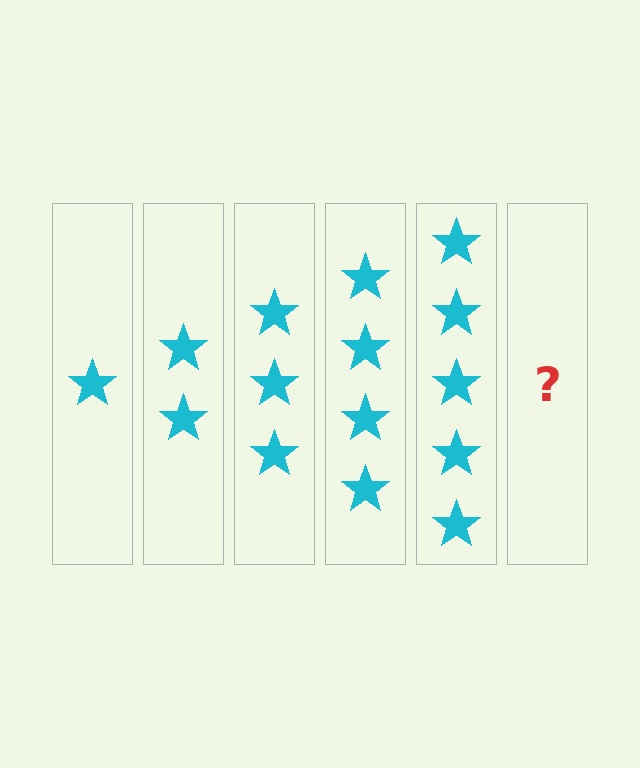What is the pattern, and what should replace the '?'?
The pattern is that each step adds one more star. The '?' should be 6 stars.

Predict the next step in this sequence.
The next step is 6 stars.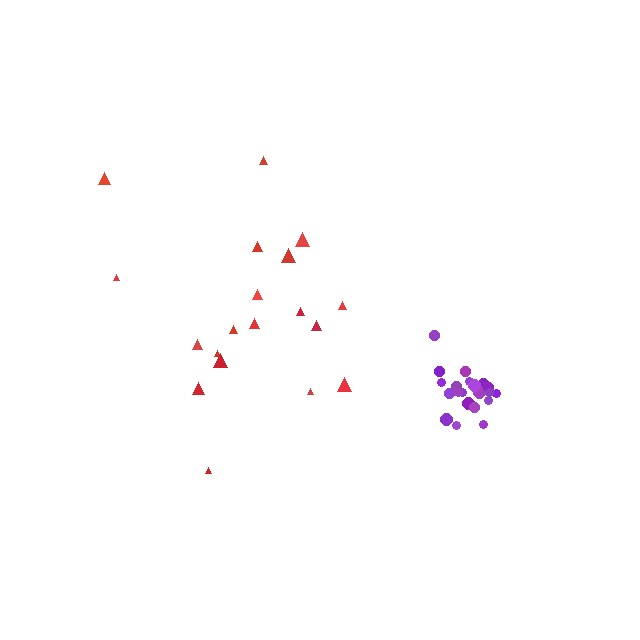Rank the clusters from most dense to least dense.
purple, red.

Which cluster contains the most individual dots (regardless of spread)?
Purple (21).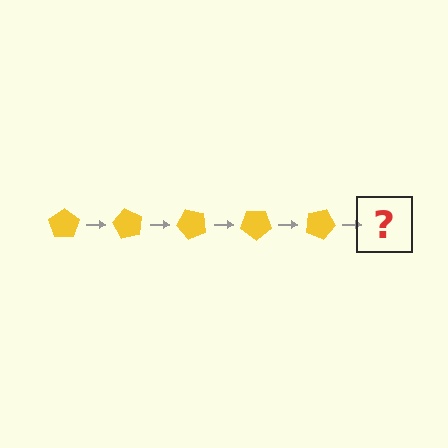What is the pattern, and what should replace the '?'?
The pattern is that the pentagon rotates 60 degrees each step. The '?' should be a yellow pentagon rotated 300 degrees.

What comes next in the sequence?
The next element should be a yellow pentagon rotated 300 degrees.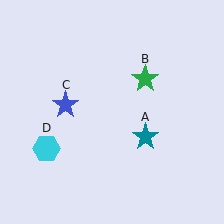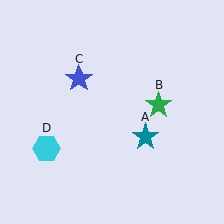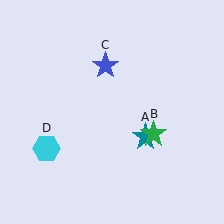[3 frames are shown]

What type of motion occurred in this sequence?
The green star (object B), blue star (object C) rotated clockwise around the center of the scene.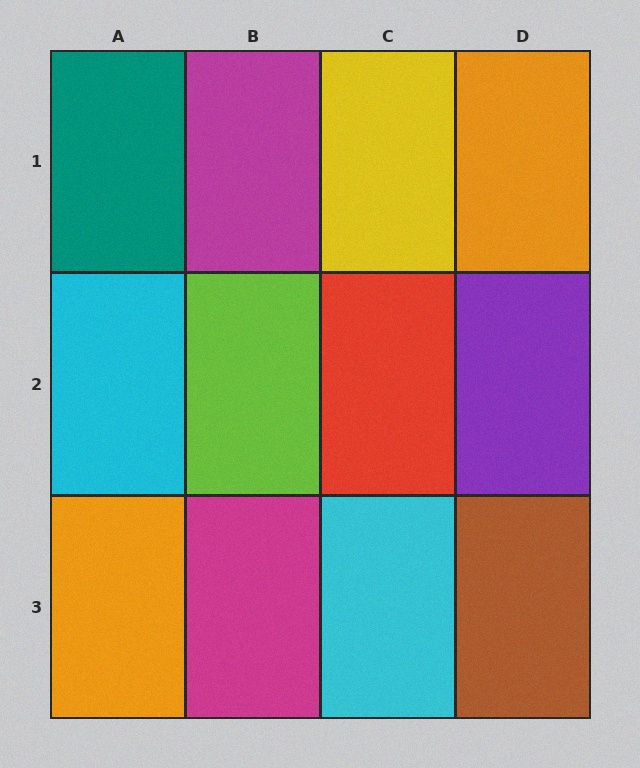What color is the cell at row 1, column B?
Magenta.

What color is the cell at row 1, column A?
Teal.